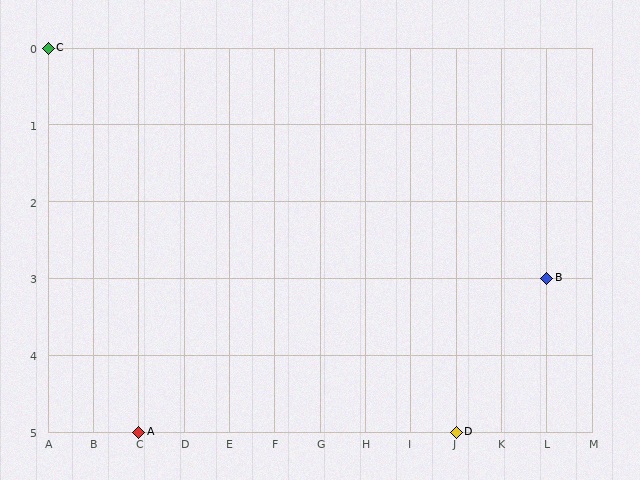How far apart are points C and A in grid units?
Points C and A are 2 columns and 5 rows apart (about 5.4 grid units diagonally).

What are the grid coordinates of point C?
Point C is at grid coordinates (A, 0).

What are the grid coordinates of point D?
Point D is at grid coordinates (J, 5).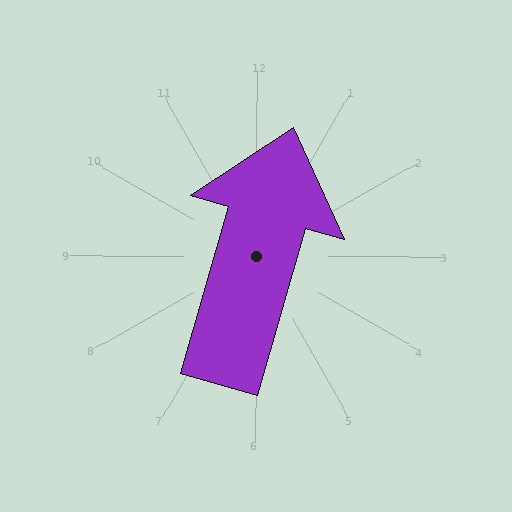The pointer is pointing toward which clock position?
Roughly 1 o'clock.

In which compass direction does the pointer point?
North.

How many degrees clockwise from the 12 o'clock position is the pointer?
Approximately 16 degrees.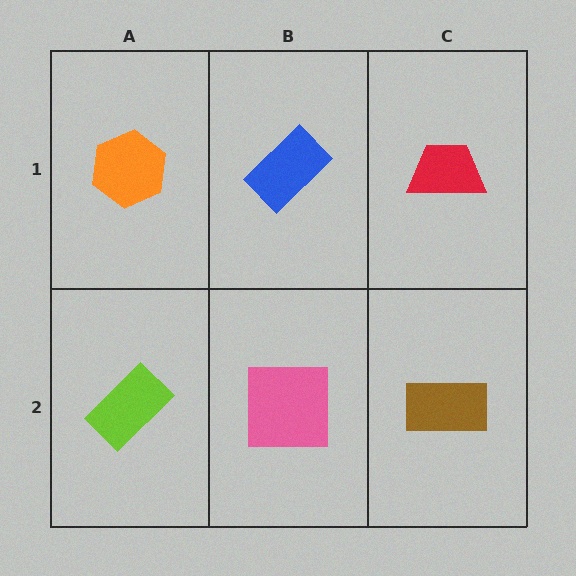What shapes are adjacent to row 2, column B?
A blue rectangle (row 1, column B), a lime rectangle (row 2, column A), a brown rectangle (row 2, column C).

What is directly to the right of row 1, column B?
A red trapezoid.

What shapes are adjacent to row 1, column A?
A lime rectangle (row 2, column A), a blue rectangle (row 1, column B).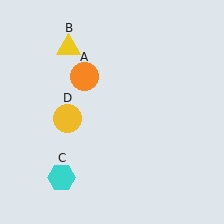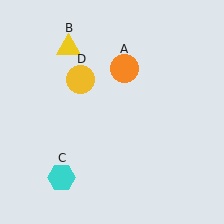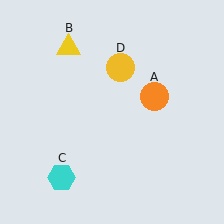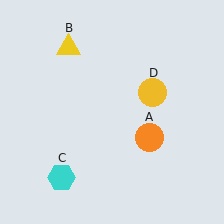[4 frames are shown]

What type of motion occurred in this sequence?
The orange circle (object A), yellow circle (object D) rotated clockwise around the center of the scene.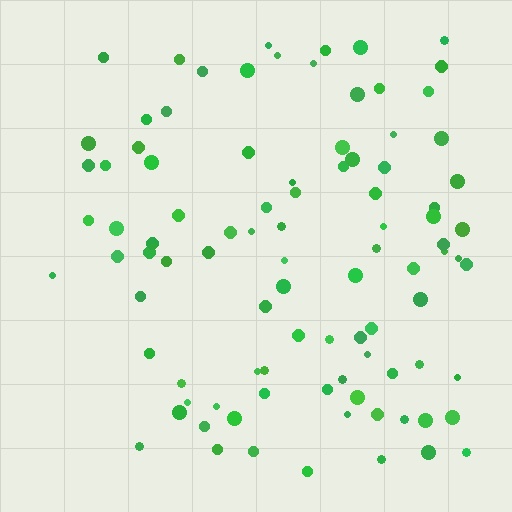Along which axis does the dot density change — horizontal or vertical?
Horizontal.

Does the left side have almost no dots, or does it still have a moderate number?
Still a moderate number, just noticeably fewer than the right.